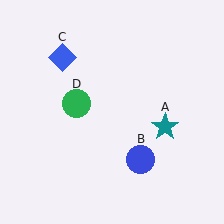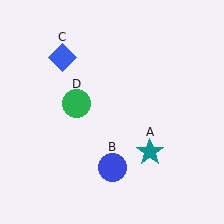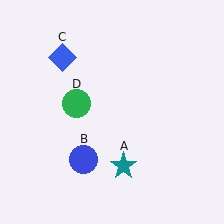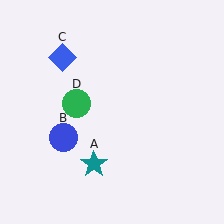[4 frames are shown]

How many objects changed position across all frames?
2 objects changed position: teal star (object A), blue circle (object B).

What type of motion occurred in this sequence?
The teal star (object A), blue circle (object B) rotated clockwise around the center of the scene.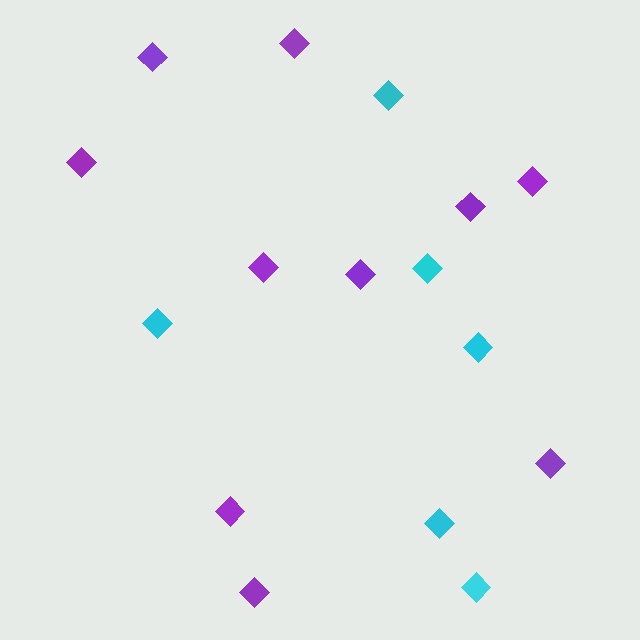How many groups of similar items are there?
There are 2 groups: one group of purple diamonds (10) and one group of cyan diamonds (6).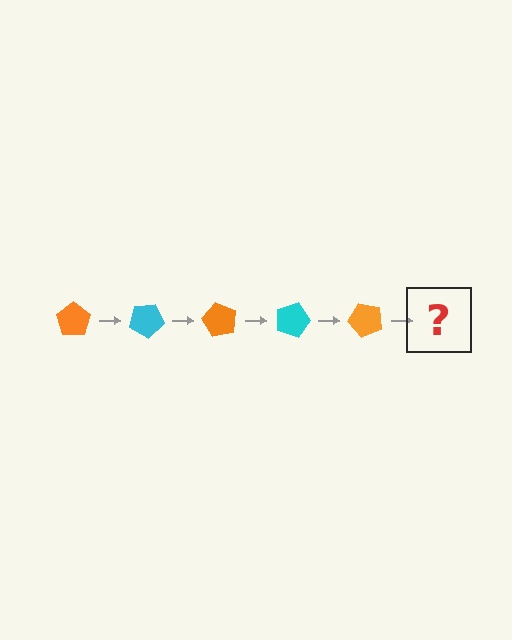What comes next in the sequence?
The next element should be a cyan pentagon, rotated 150 degrees from the start.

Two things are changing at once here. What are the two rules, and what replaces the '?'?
The two rules are that it rotates 30 degrees each step and the color cycles through orange and cyan. The '?' should be a cyan pentagon, rotated 150 degrees from the start.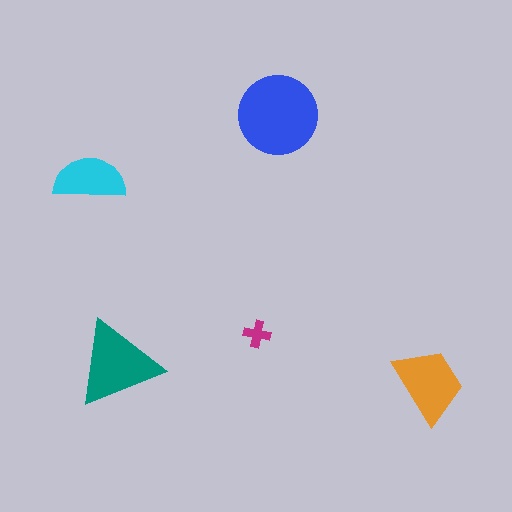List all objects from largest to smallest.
The blue circle, the teal triangle, the orange trapezoid, the cyan semicircle, the magenta cross.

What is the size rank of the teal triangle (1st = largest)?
2nd.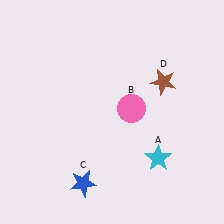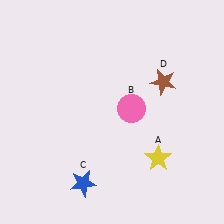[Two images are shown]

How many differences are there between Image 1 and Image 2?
There is 1 difference between the two images.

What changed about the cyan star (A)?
In Image 1, A is cyan. In Image 2, it changed to yellow.